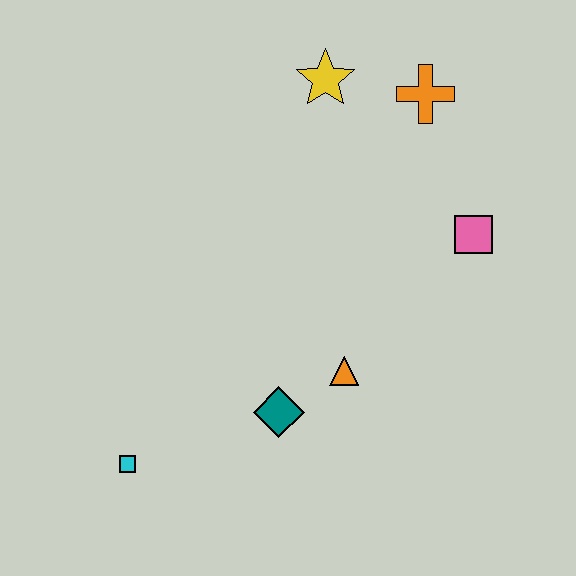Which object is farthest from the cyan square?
The orange cross is farthest from the cyan square.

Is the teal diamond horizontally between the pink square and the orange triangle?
No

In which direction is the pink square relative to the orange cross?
The pink square is below the orange cross.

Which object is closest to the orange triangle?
The teal diamond is closest to the orange triangle.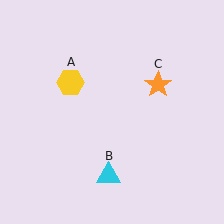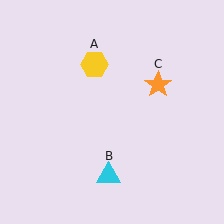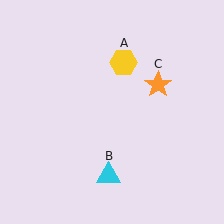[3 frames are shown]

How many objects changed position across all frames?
1 object changed position: yellow hexagon (object A).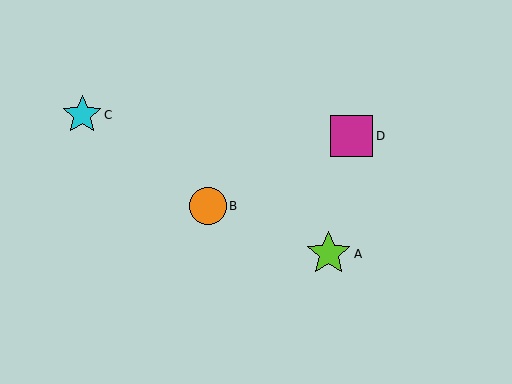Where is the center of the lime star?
The center of the lime star is at (329, 254).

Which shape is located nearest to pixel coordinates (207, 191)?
The orange circle (labeled B) at (208, 206) is nearest to that location.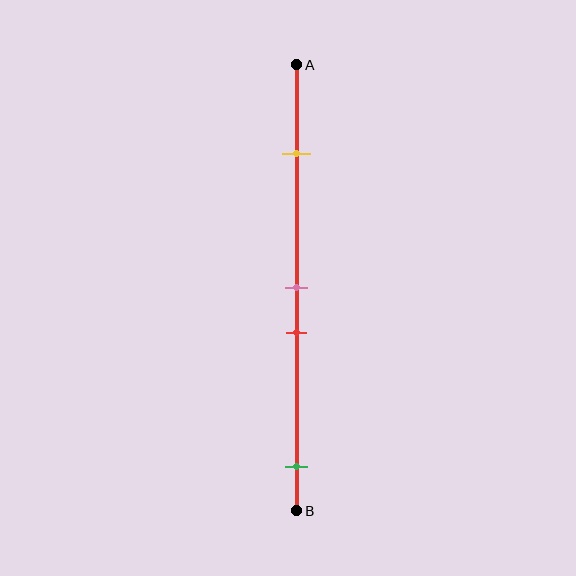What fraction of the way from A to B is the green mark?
The green mark is approximately 90% (0.9) of the way from A to B.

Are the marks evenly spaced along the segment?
No, the marks are not evenly spaced.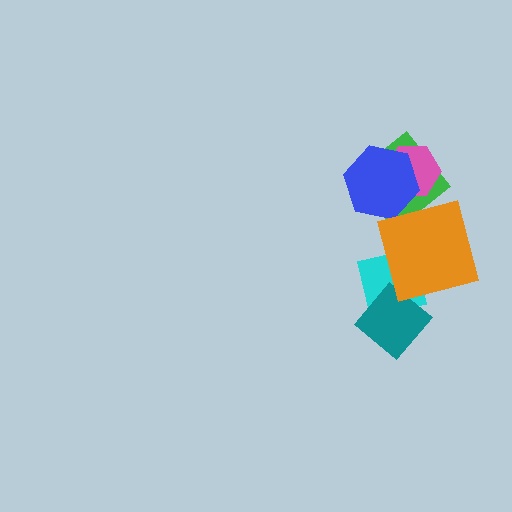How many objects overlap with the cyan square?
2 objects overlap with the cyan square.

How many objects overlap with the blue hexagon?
2 objects overlap with the blue hexagon.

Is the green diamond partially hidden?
Yes, it is partially covered by another shape.